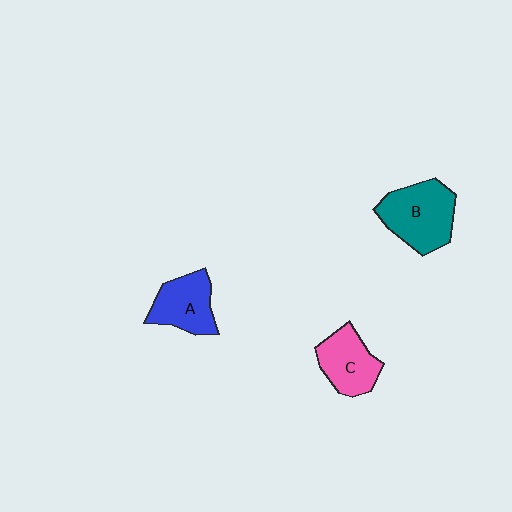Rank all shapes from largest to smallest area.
From largest to smallest: B (teal), A (blue), C (pink).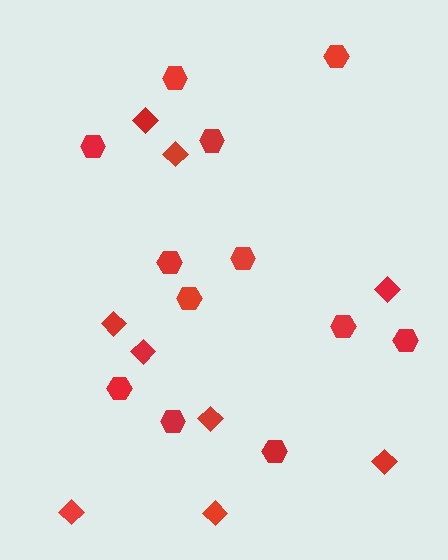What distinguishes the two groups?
There are 2 groups: one group of hexagons (12) and one group of diamonds (9).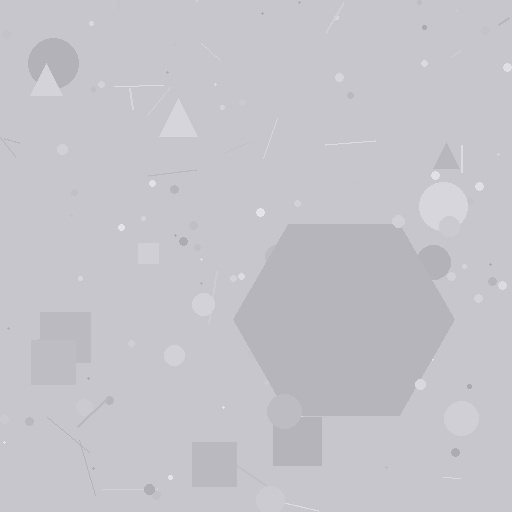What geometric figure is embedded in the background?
A hexagon is embedded in the background.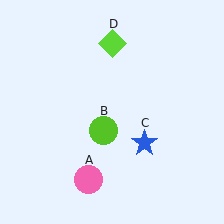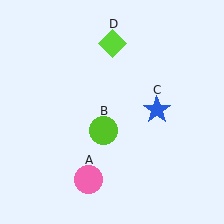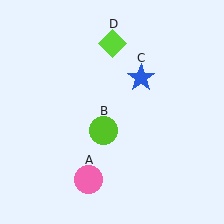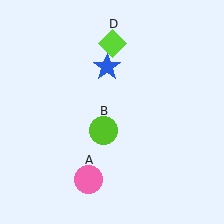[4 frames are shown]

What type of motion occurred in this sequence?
The blue star (object C) rotated counterclockwise around the center of the scene.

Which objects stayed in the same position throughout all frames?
Pink circle (object A) and lime circle (object B) and lime diamond (object D) remained stationary.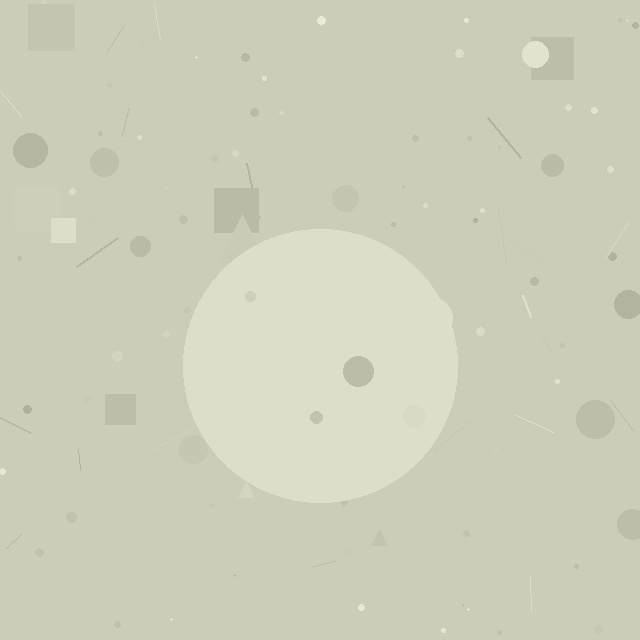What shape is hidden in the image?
A circle is hidden in the image.